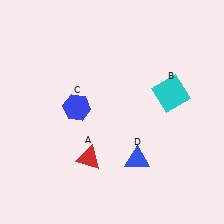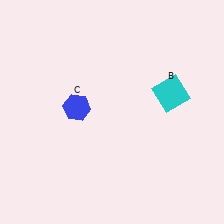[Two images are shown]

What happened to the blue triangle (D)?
The blue triangle (D) was removed in Image 2. It was in the bottom-right area of Image 1.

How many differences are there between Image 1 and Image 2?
There are 2 differences between the two images.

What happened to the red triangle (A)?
The red triangle (A) was removed in Image 2. It was in the bottom-left area of Image 1.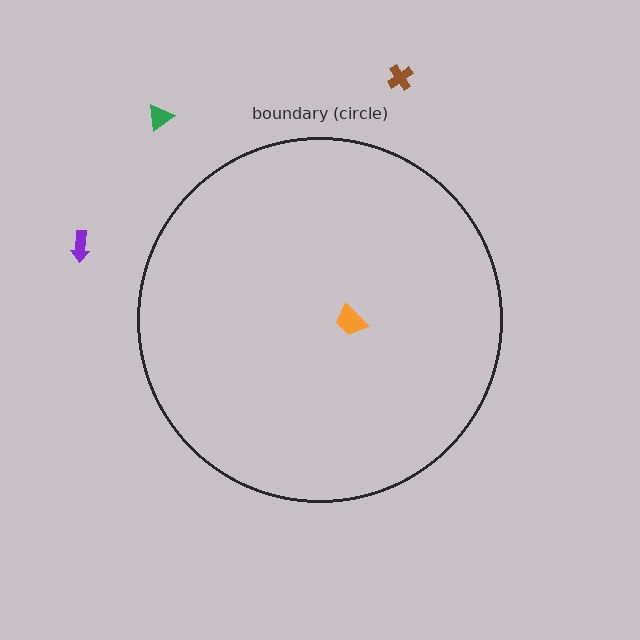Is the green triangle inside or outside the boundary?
Outside.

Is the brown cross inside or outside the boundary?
Outside.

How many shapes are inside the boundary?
1 inside, 3 outside.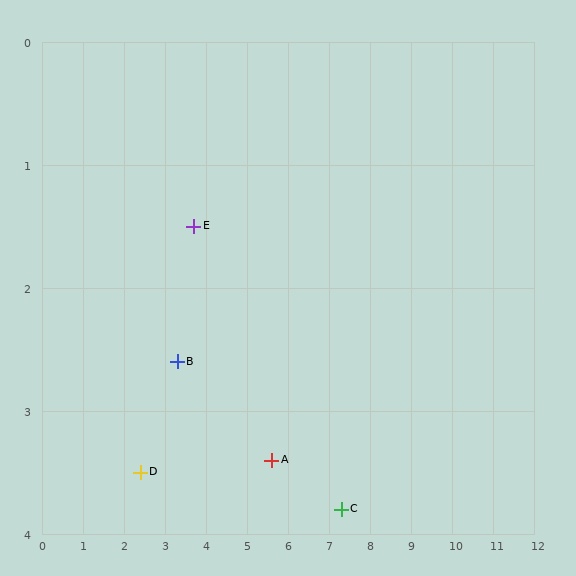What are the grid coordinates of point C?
Point C is at approximately (7.3, 3.8).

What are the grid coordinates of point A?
Point A is at approximately (5.6, 3.4).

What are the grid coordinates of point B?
Point B is at approximately (3.3, 2.6).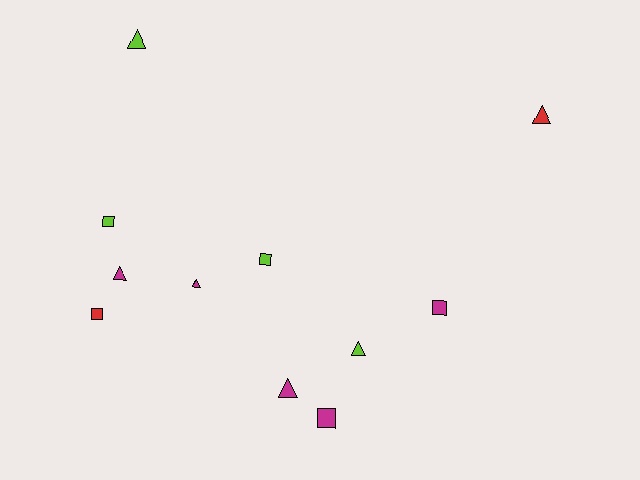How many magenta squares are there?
There are 2 magenta squares.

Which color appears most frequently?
Magenta, with 5 objects.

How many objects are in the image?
There are 11 objects.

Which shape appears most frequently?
Triangle, with 6 objects.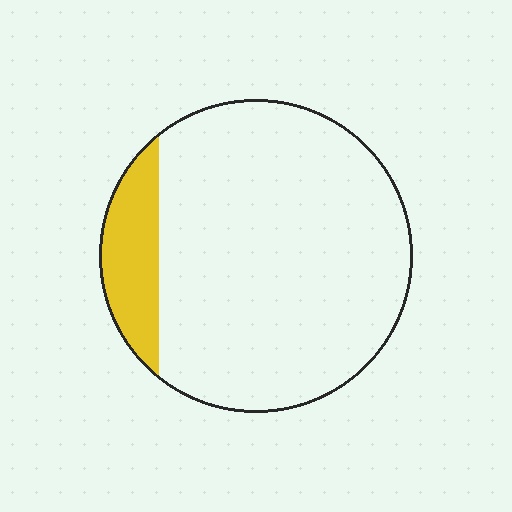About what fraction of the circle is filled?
About one eighth (1/8).